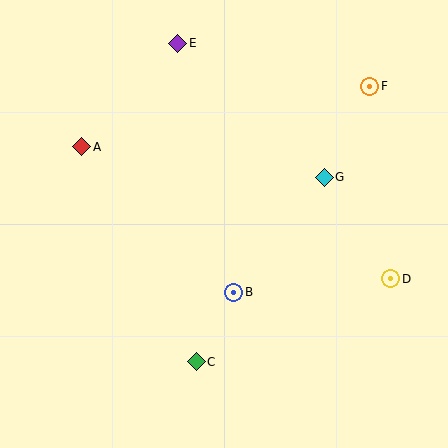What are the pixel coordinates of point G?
Point G is at (324, 177).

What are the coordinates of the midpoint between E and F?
The midpoint between E and F is at (274, 65).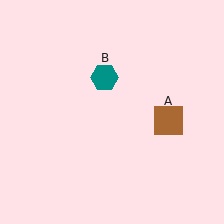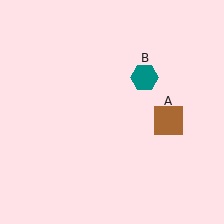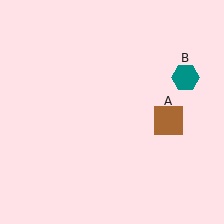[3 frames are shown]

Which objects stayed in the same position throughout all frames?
Brown square (object A) remained stationary.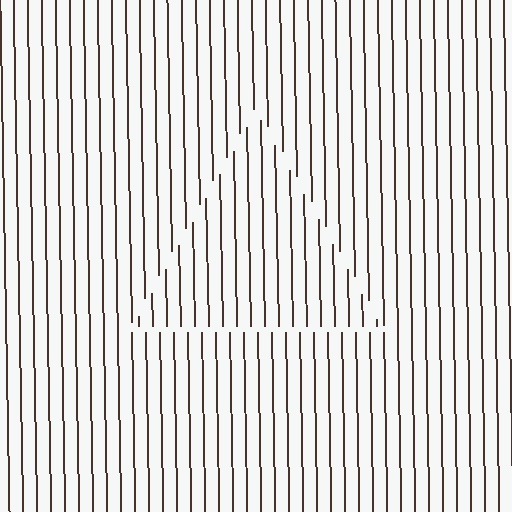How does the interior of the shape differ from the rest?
The interior of the shape contains the same grating, shifted by half a period — the contour is defined by the phase discontinuity where line-ends from the inner and outer gratings abut.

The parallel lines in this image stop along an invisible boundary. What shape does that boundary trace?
An illusory triangle. The interior of the shape contains the same grating, shifted by half a period — the contour is defined by the phase discontinuity where line-ends from the inner and outer gratings abut.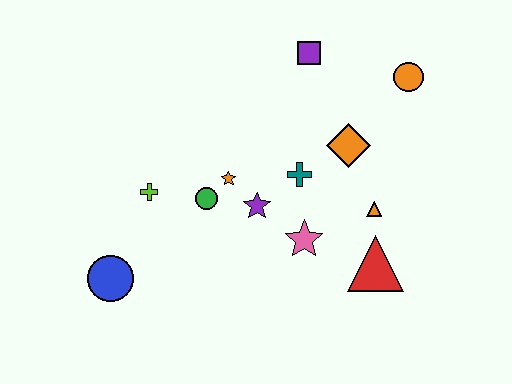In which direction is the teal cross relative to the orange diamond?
The teal cross is to the left of the orange diamond.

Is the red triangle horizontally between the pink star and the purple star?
No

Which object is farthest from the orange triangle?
The blue circle is farthest from the orange triangle.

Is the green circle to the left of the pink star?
Yes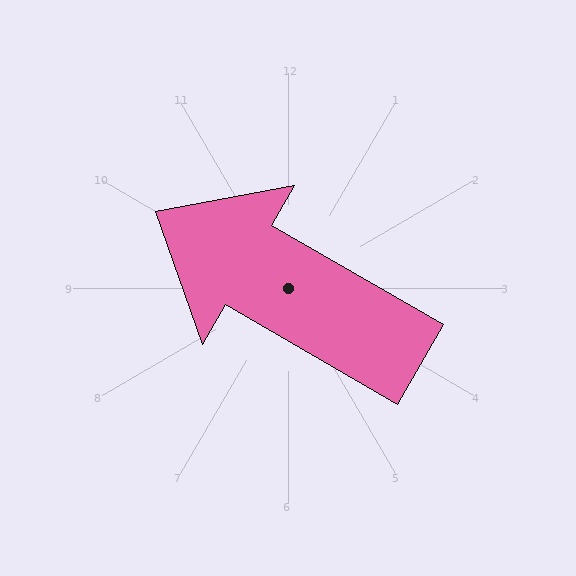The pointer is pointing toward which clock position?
Roughly 10 o'clock.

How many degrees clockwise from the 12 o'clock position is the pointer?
Approximately 300 degrees.